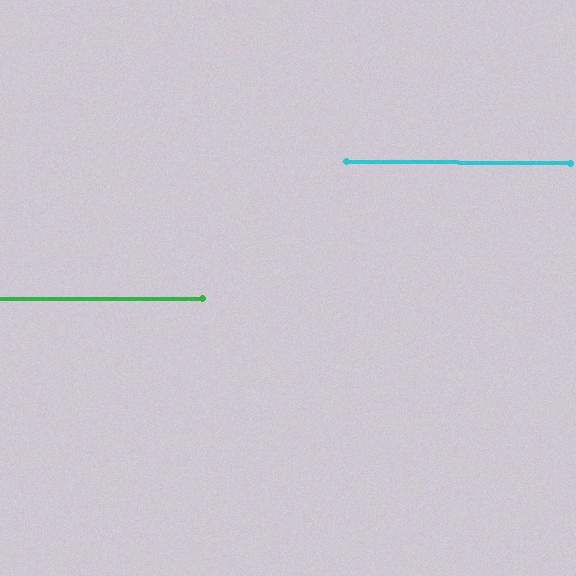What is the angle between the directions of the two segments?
Approximately 1 degree.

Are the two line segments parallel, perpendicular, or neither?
Parallel — their directions differ by only 0.6°.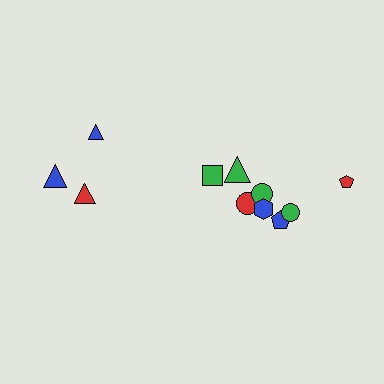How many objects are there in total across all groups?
There are 11 objects.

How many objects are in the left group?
There are 3 objects.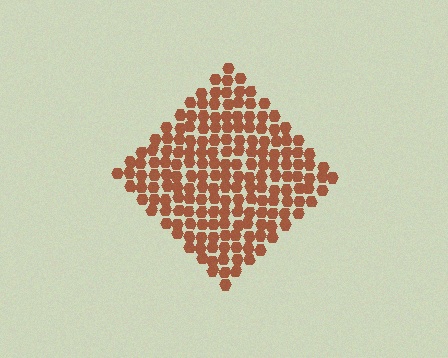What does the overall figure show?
The overall figure shows a diamond.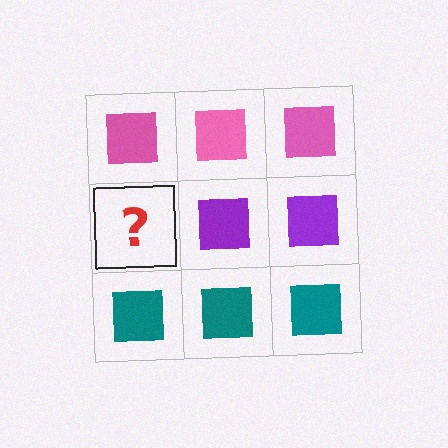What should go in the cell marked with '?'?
The missing cell should contain a purple square.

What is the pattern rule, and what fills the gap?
The rule is that each row has a consistent color. The gap should be filled with a purple square.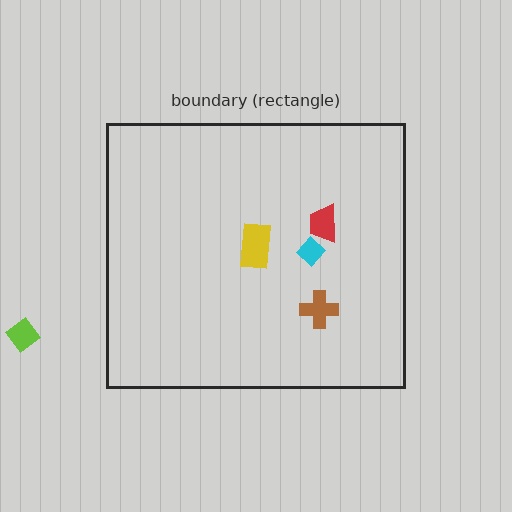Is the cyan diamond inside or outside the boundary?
Inside.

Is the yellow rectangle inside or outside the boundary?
Inside.